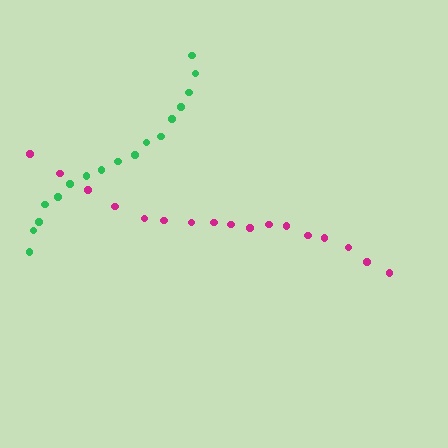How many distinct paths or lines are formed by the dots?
There are 2 distinct paths.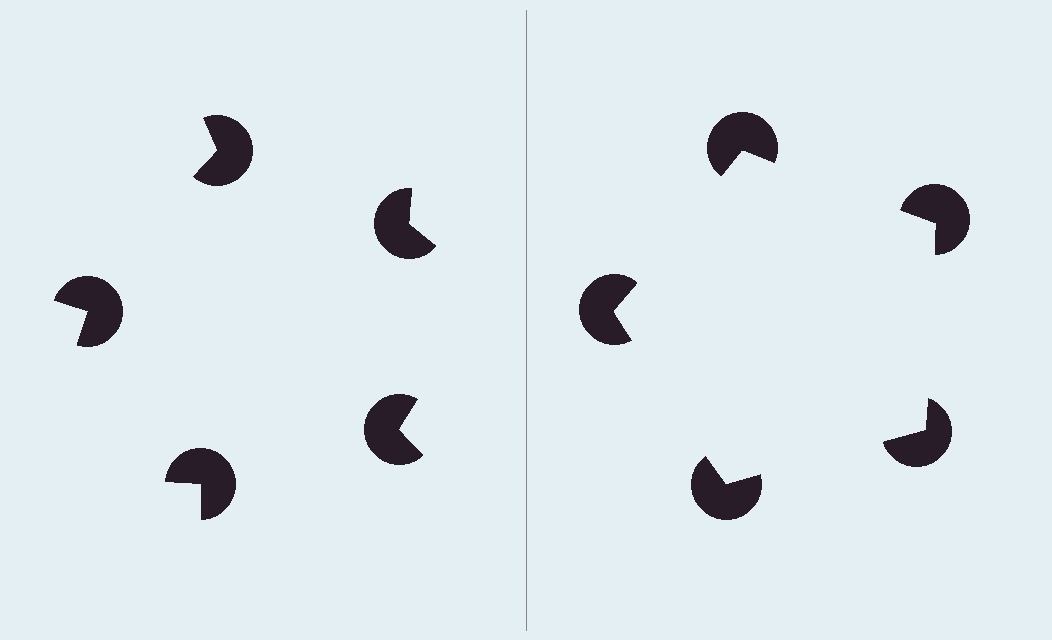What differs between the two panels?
The pac-man discs are positioned identically on both sides; only the wedge orientations differ. On the right they align to a pentagon; on the left they are misaligned.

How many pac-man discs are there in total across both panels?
10 — 5 on each side.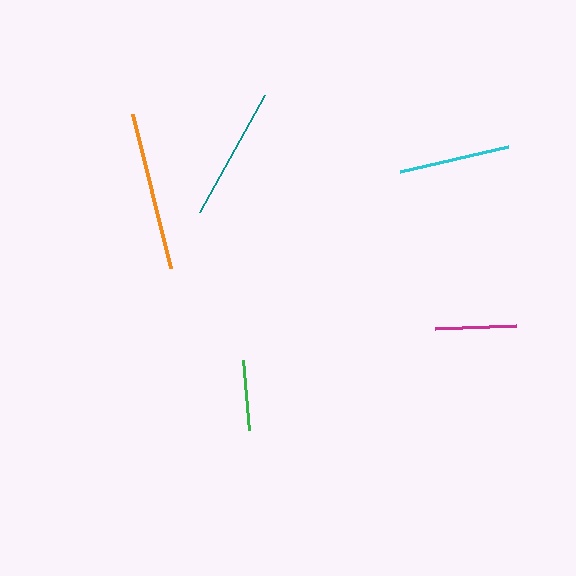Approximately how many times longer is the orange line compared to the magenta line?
The orange line is approximately 2.0 times the length of the magenta line.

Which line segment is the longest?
The orange line is the longest at approximately 158 pixels.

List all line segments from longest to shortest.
From longest to shortest: orange, teal, cyan, magenta, green.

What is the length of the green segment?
The green segment is approximately 70 pixels long.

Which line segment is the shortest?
The green line is the shortest at approximately 70 pixels.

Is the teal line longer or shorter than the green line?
The teal line is longer than the green line.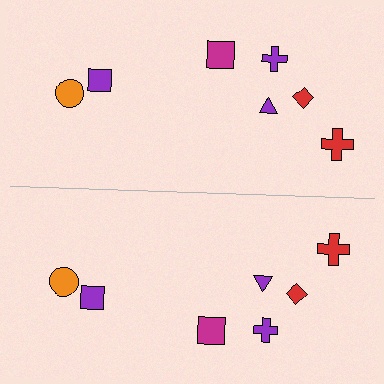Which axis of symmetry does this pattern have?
The pattern has a horizontal axis of symmetry running through the center of the image.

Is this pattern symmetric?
Yes, this pattern has bilateral (reflection) symmetry.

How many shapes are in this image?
There are 14 shapes in this image.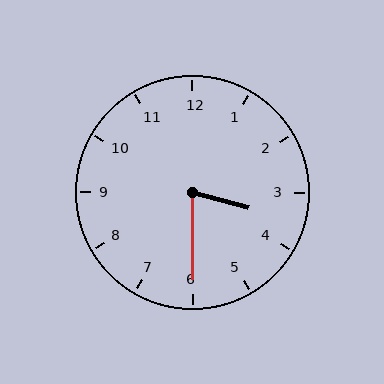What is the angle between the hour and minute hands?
Approximately 75 degrees.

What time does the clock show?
3:30.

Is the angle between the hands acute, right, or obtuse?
It is acute.